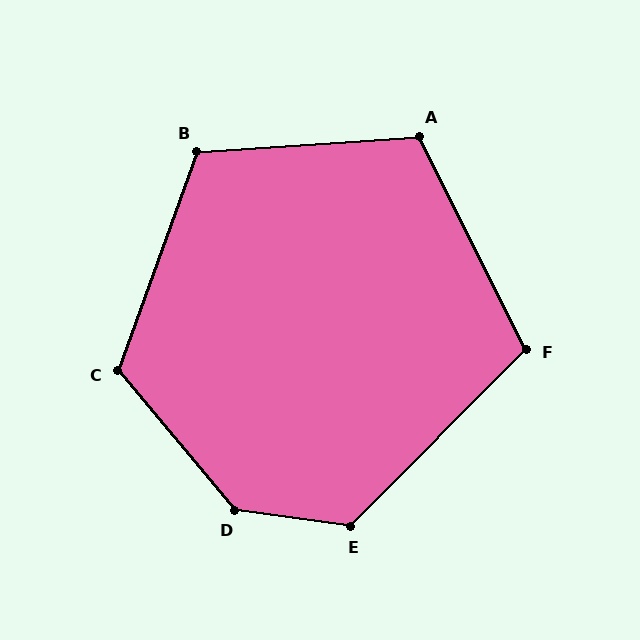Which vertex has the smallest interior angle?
F, at approximately 109 degrees.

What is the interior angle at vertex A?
Approximately 113 degrees (obtuse).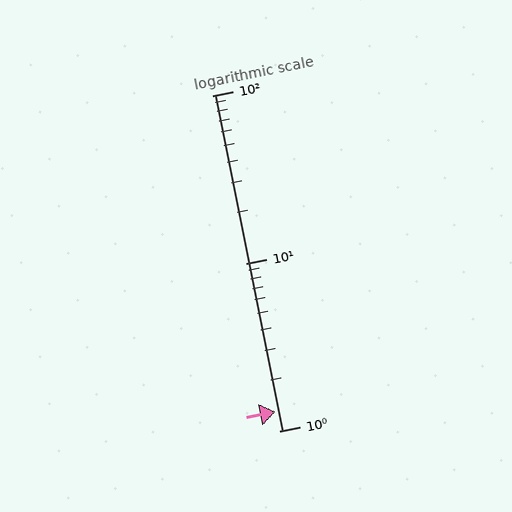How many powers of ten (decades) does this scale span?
The scale spans 2 decades, from 1 to 100.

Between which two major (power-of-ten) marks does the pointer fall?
The pointer is between 1 and 10.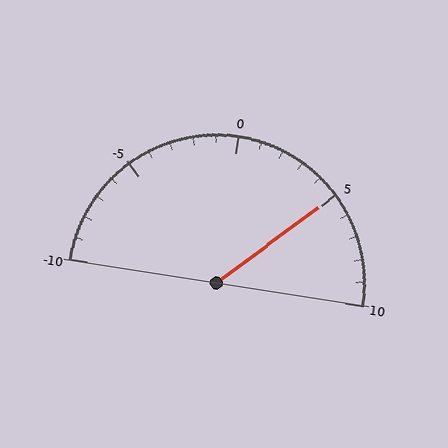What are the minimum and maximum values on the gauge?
The gauge ranges from -10 to 10.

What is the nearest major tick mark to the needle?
The nearest major tick mark is 5.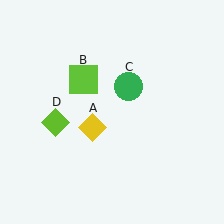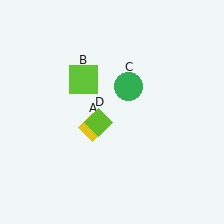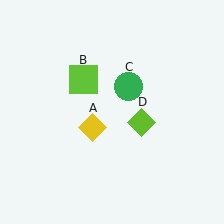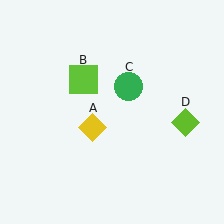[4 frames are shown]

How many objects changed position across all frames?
1 object changed position: lime diamond (object D).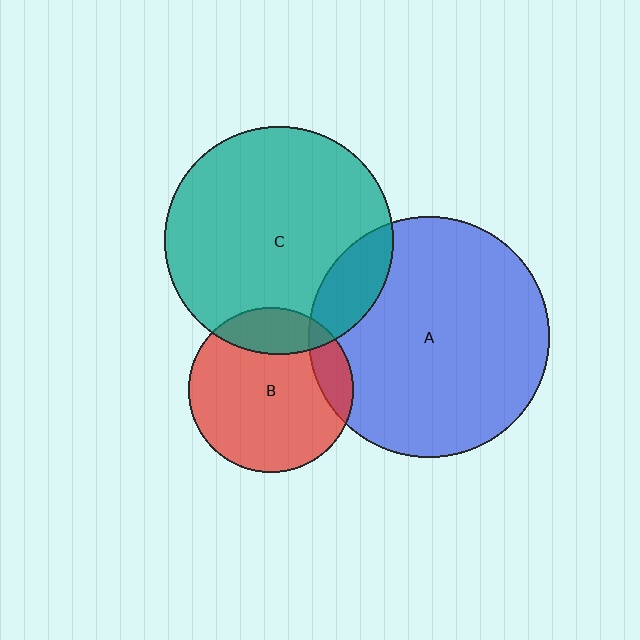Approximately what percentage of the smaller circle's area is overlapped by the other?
Approximately 15%.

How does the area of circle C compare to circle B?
Approximately 1.9 times.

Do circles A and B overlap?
Yes.